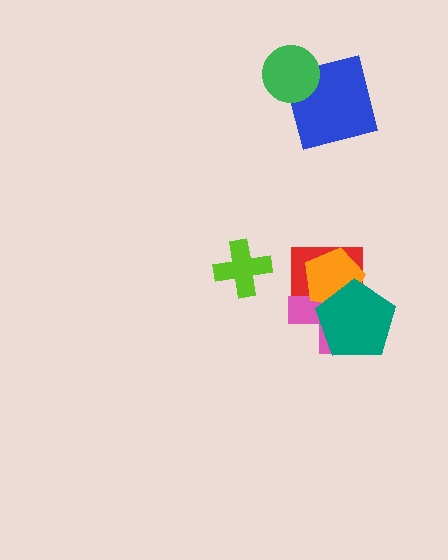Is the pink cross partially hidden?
Yes, it is partially covered by another shape.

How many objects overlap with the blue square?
1 object overlaps with the blue square.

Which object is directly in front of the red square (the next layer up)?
The pink cross is directly in front of the red square.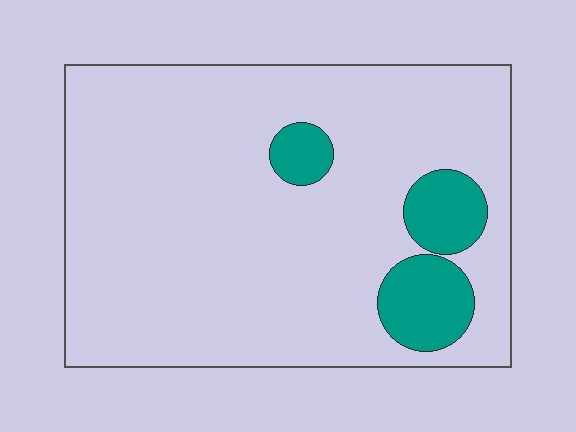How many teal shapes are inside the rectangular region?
3.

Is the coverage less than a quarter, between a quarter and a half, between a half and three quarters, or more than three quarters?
Less than a quarter.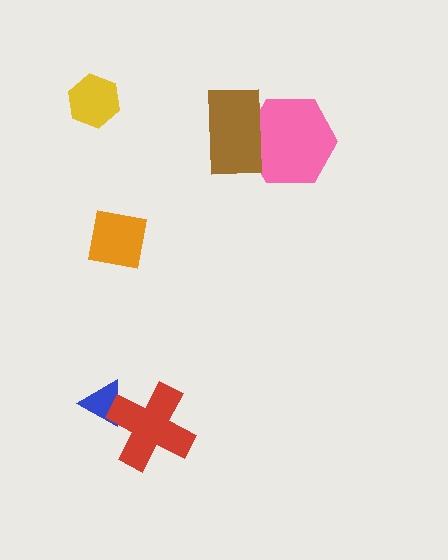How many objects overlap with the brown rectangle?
1 object overlaps with the brown rectangle.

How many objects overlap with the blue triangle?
1 object overlaps with the blue triangle.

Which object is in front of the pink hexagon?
The brown rectangle is in front of the pink hexagon.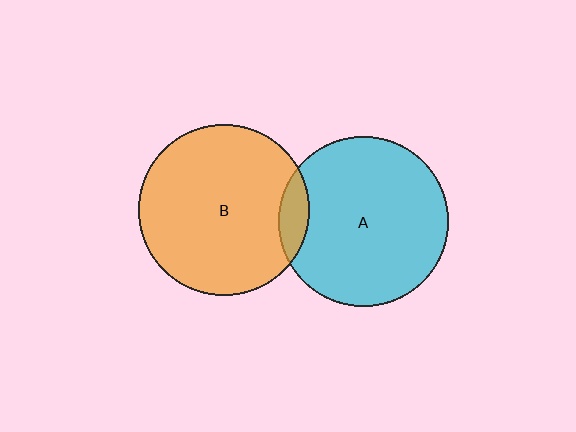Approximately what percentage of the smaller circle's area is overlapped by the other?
Approximately 10%.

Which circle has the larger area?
Circle B (orange).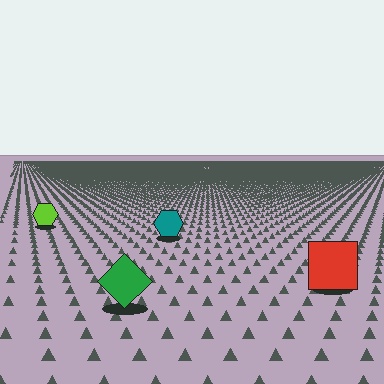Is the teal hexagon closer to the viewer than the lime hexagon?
Yes. The teal hexagon is closer — you can tell from the texture gradient: the ground texture is coarser near it.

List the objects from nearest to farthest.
From nearest to farthest: the green diamond, the red square, the teal hexagon, the lime hexagon.